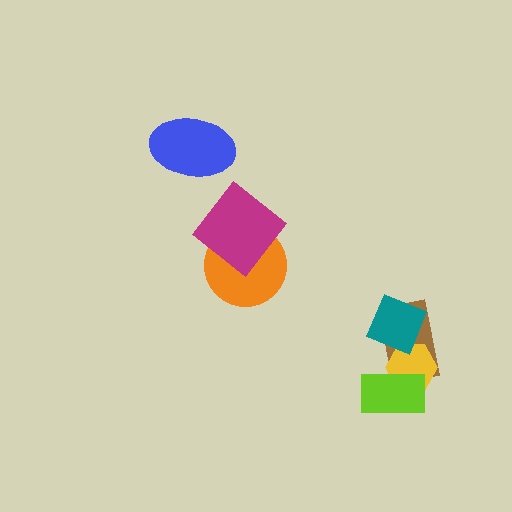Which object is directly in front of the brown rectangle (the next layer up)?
The yellow hexagon is directly in front of the brown rectangle.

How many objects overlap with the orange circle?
1 object overlaps with the orange circle.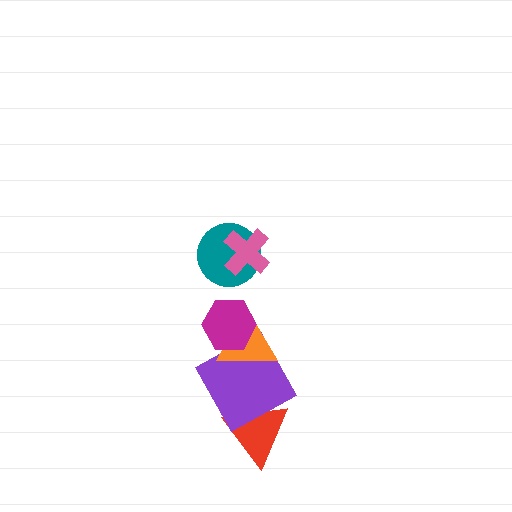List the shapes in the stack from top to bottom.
From top to bottom: the pink cross, the teal circle, the magenta hexagon, the orange triangle, the purple square, the red triangle.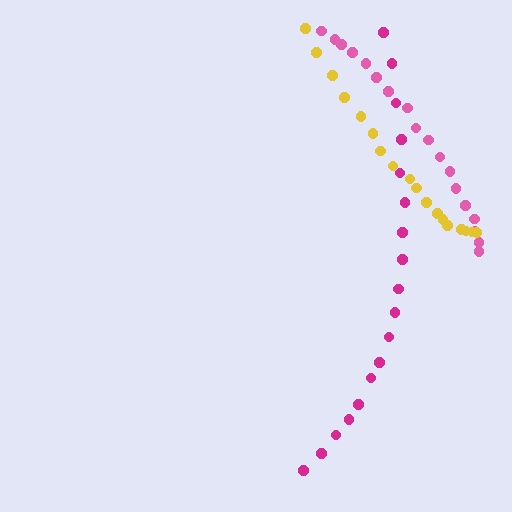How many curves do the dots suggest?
There are 3 distinct paths.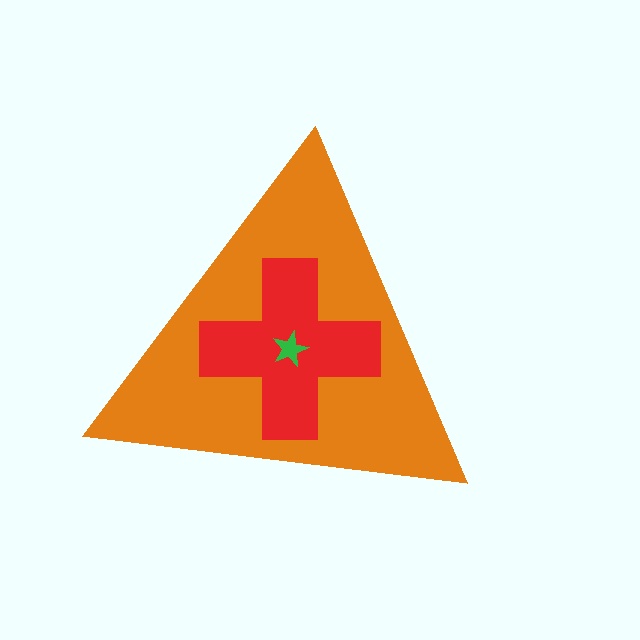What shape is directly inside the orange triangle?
The red cross.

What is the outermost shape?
The orange triangle.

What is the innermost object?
The green star.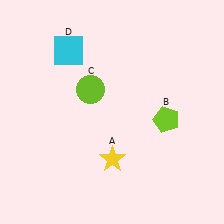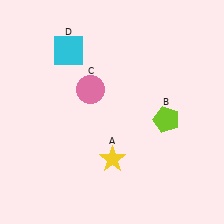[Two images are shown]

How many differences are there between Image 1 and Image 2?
There is 1 difference between the two images.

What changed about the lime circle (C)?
In Image 1, C is lime. In Image 2, it changed to pink.